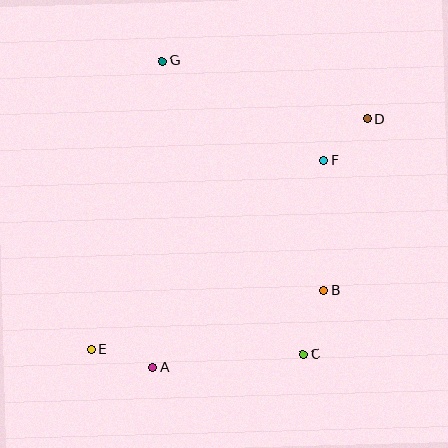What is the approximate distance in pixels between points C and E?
The distance between C and E is approximately 212 pixels.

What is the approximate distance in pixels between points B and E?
The distance between B and E is approximately 239 pixels.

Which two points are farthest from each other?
Points D and E are farthest from each other.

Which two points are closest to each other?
Points D and F are closest to each other.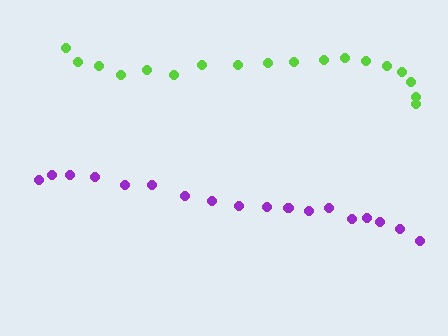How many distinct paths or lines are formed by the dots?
There are 2 distinct paths.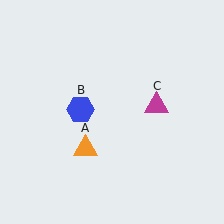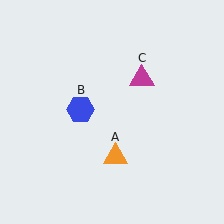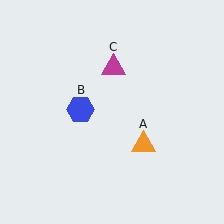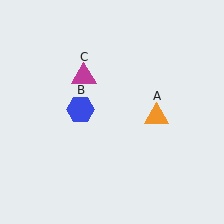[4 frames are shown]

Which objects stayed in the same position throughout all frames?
Blue hexagon (object B) remained stationary.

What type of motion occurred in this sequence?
The orange triangle (object A), magenta triangle (object C) rotated counterclockwise around the center of the scene.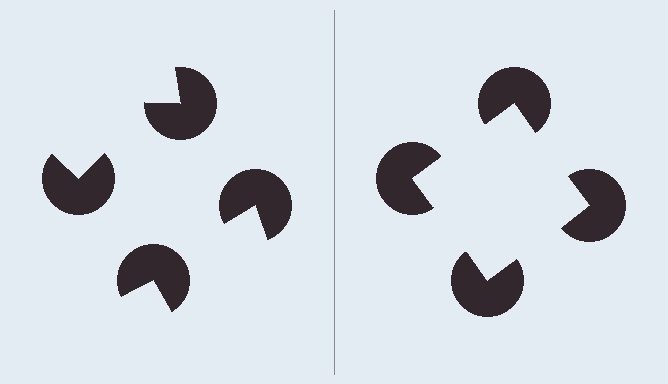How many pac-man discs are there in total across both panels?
8 — 4 on each side.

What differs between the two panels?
The pac-man discs are positioned identically on both sides; only the wedge orientations differ. On the right they align to a square; on the left they are misaligned.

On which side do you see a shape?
An illusory square appears on the right side. On the left side the wedge cuts are rotated, so no coherent shape forms.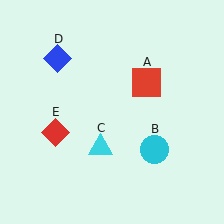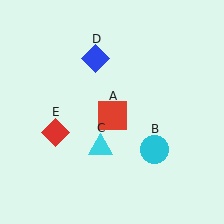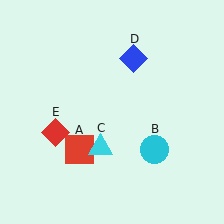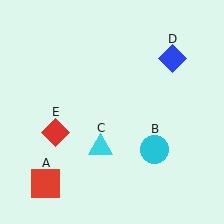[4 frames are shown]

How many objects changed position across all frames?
2 objects changed position: red square (object A), blue diamond (object D).